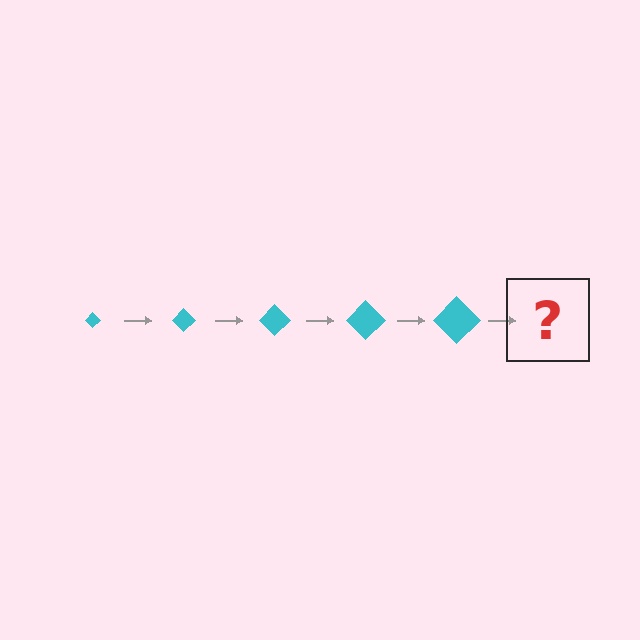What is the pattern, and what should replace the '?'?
The pattern is that the diamond gets progressively larger each step. The '?' should be a cyan diamond, larger than the previous one.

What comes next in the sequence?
The next element should be a cyan diamond, larger than the previous one.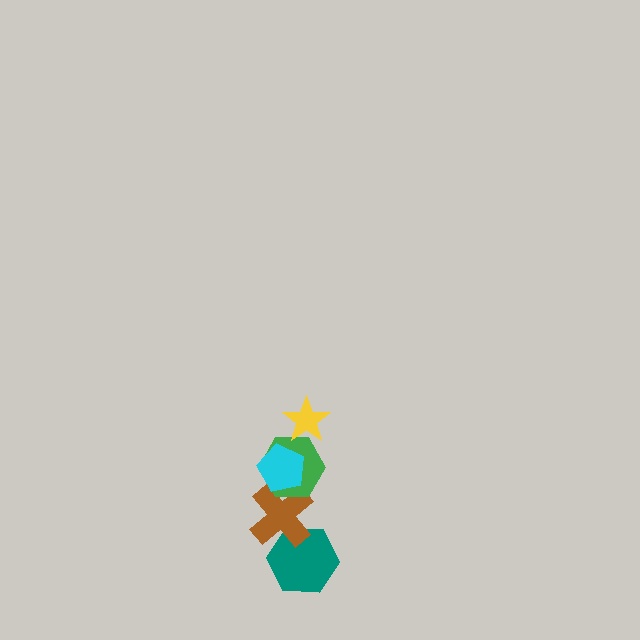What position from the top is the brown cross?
The brown cross is 4th from the top.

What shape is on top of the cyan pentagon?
The yellow star is on top of the cyan pentagon.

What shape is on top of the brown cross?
The green hexagon is on top of the brown cross.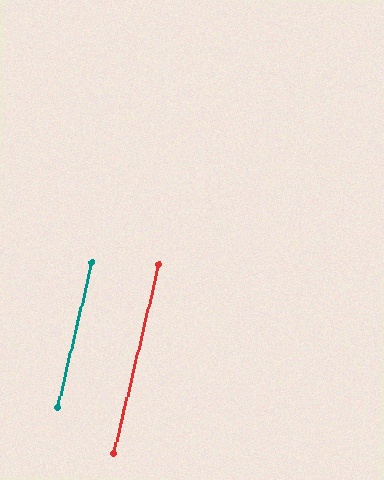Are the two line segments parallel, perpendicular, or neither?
Parallel — their directions differ by only 0.2°.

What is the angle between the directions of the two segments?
Approximately 0 degrees.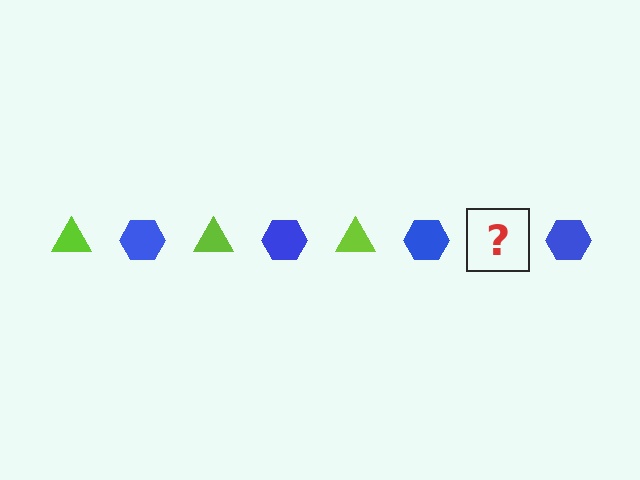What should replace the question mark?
The question mark should be replaced with a lime triangle.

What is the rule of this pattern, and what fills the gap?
The rule is that the pattern alternates between lime triangle and blue hexagon. The gap should be filled with a lime triangle.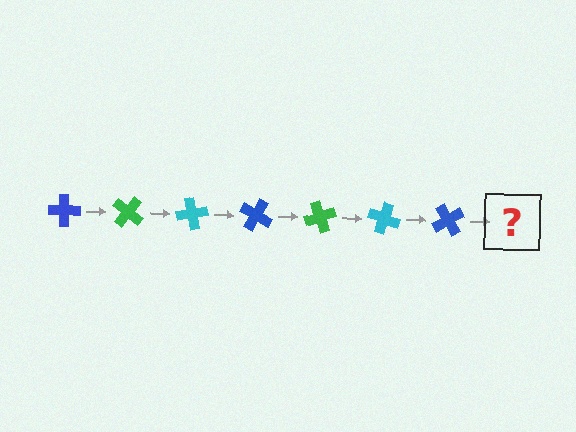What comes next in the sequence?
The next element should be a green cross, rotated 280 degrees from the start.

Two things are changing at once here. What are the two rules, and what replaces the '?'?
The two rules are that it rotates 40 degrees each step and the color cycles through blue, green, and cyan. The '?' should be a green cross, rotated 280 degrees from the start.